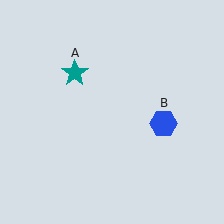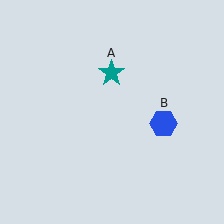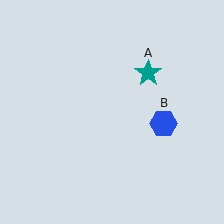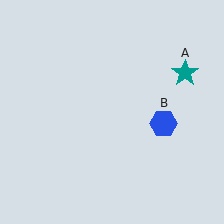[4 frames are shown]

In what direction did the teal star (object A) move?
The teal star (object A) moved right.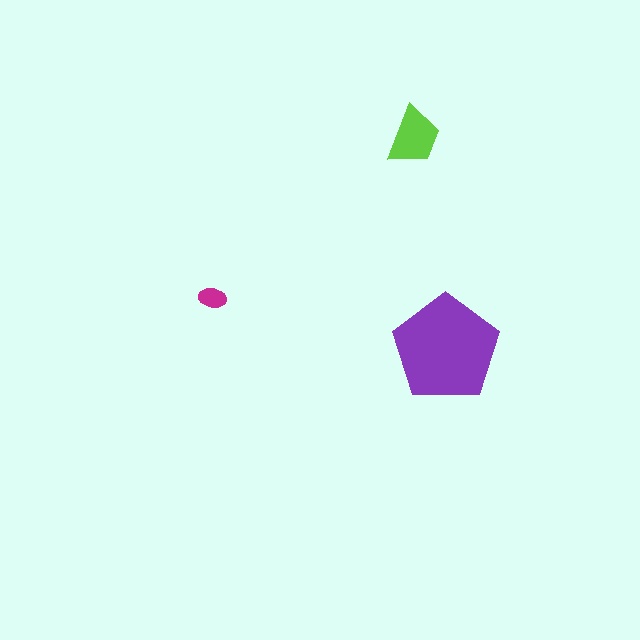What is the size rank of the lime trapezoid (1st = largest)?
2nd.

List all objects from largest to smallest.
The purple pentagon, the lime trapezoid, the magenta ellipse.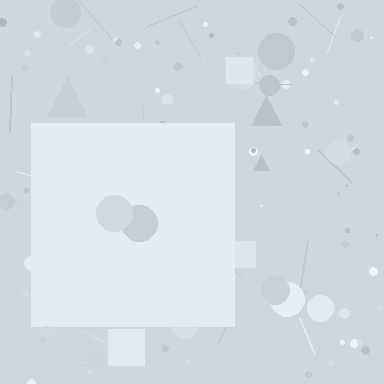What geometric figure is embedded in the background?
A square is embedded in the background.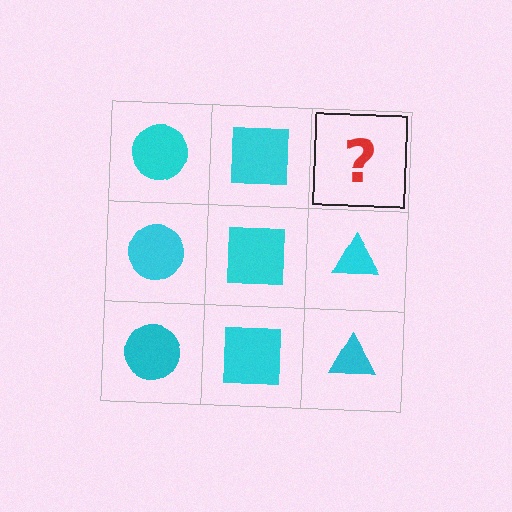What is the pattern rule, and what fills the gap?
The rule is that each column has a consistent shape. The gap should be filled with a cyan triangle.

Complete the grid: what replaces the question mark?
The question mark should be replaced with a cyan triangle.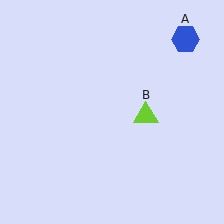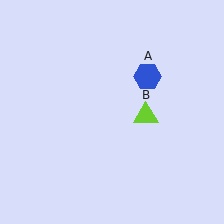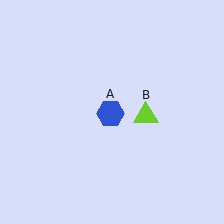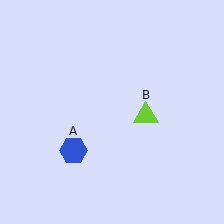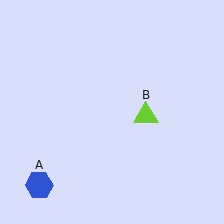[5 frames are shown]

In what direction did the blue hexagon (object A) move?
The blue hexagon (object A) moved down and to the left.